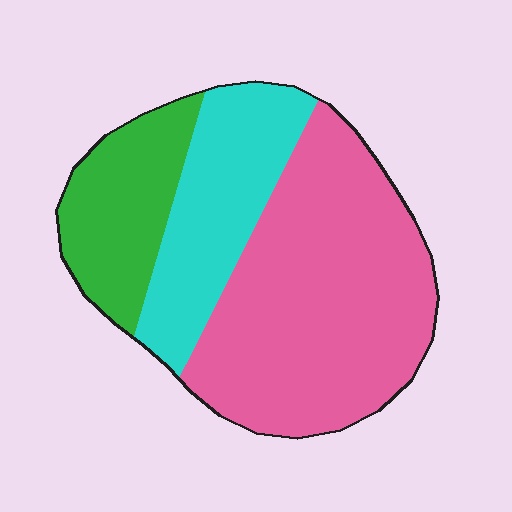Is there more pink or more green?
Pink.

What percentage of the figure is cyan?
Cyan covers roughly 25% of the figure.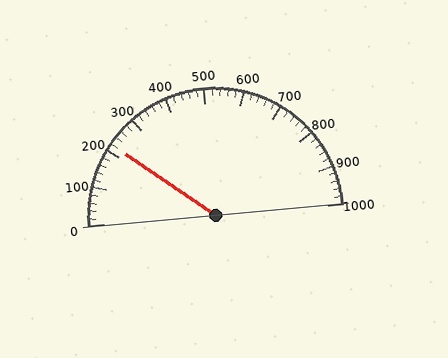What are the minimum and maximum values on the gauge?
The gauge ranges from 0 to 1000.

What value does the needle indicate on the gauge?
The needle indicates approximately 220.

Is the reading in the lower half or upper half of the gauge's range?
The reading is in the lower half of the range (0 to 1000).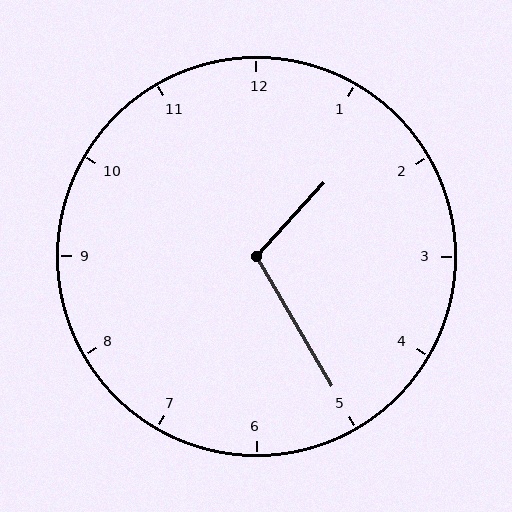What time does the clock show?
1:25.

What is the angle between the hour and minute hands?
Approximately 108 degrees.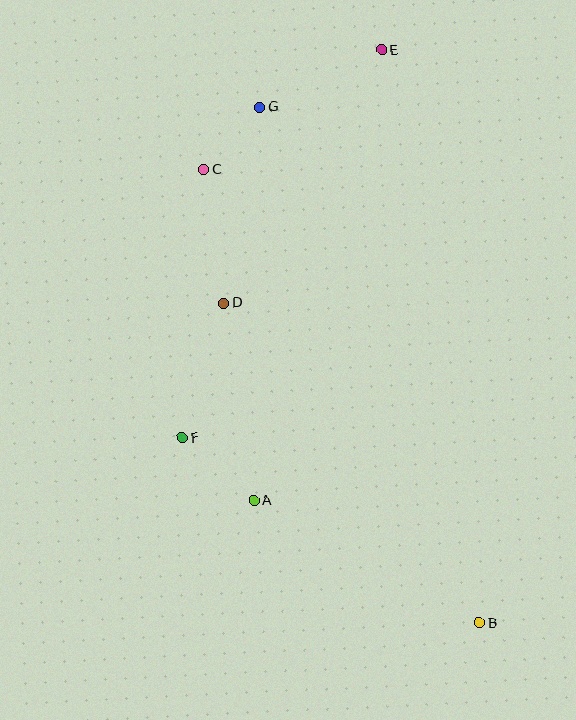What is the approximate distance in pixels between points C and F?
The distance between C and F is approximately 269 pixels.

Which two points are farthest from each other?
Points B and E are farthest from each other.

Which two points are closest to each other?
Points C and G are closest to each other.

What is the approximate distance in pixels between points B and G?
The distance between B and G is approximately 561 pixels.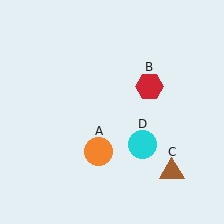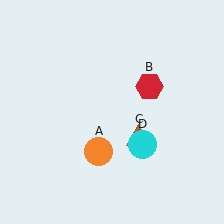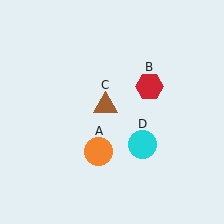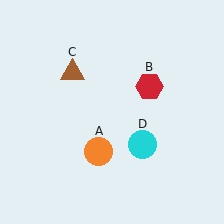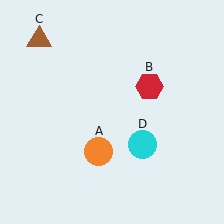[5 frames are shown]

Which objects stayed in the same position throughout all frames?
Orange circle (object A) and red hexagon (object B) and cyan circle (object D) remained stationary.